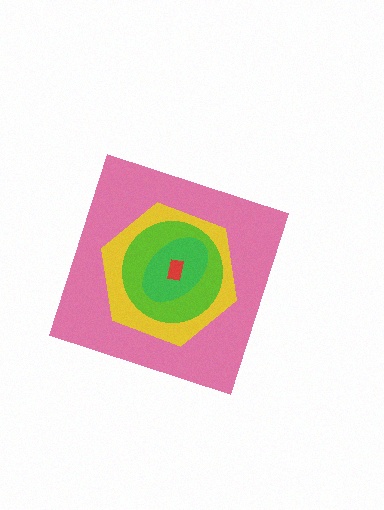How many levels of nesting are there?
5.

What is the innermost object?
The red rectangle.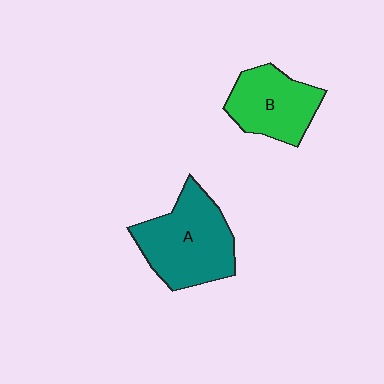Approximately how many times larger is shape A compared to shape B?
Approximately 1.3 times.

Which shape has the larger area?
Shape A (teal).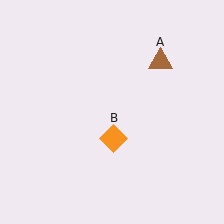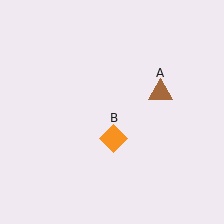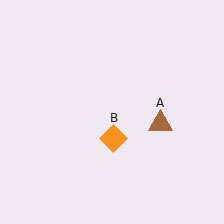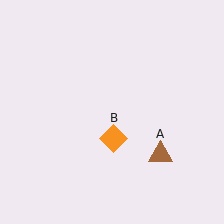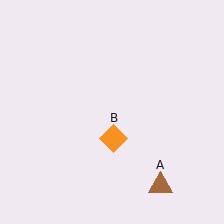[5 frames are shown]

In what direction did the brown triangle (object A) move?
The brown triangle (object A) moved down.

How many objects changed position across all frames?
1 object changed position: brown triangle (object A).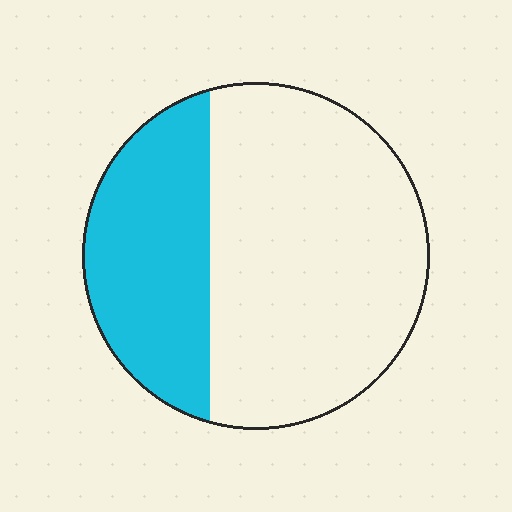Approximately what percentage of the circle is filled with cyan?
Approximately 35%.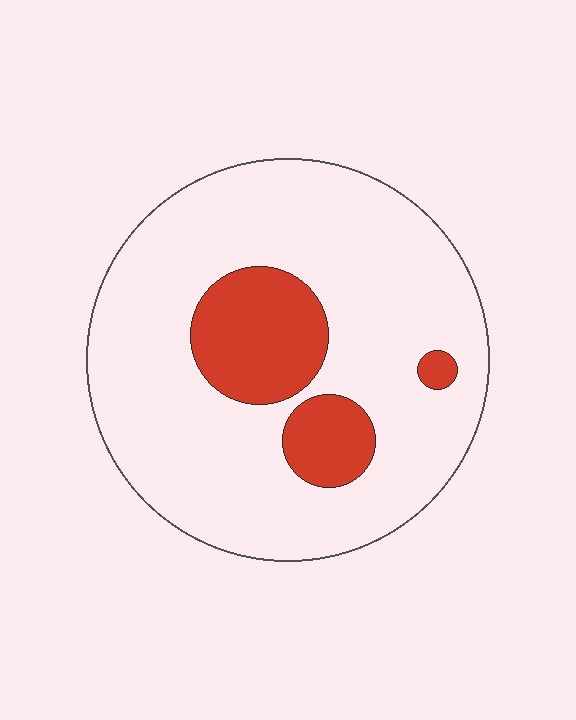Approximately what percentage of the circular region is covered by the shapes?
Approximately 20%.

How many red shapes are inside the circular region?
3.